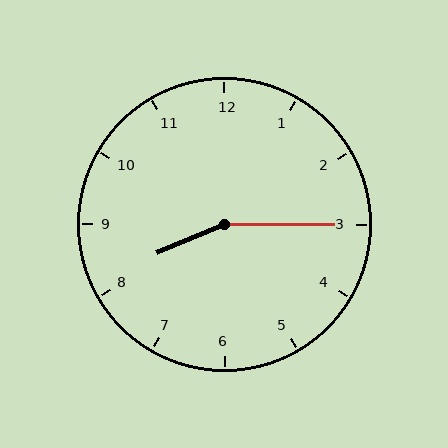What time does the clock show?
8:15.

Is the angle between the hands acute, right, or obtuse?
It is obtuse.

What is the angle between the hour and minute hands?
Approximately 158 degrees.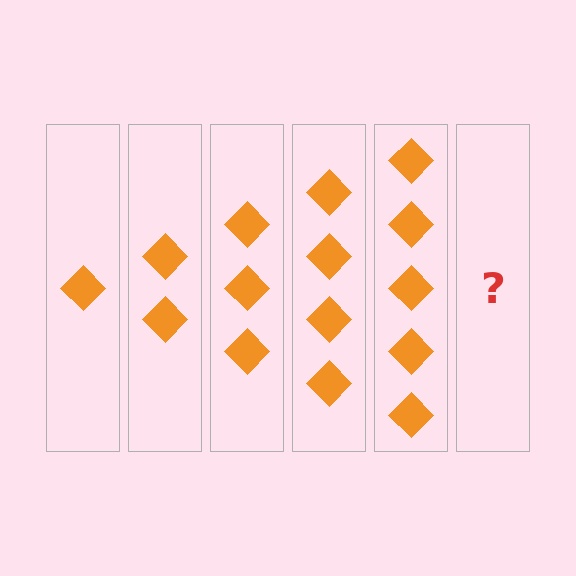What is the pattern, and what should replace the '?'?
The pattern is that each step adds one more diamond. The '?' should be 6 diamonds.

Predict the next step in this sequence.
The next step is 6 diamonds.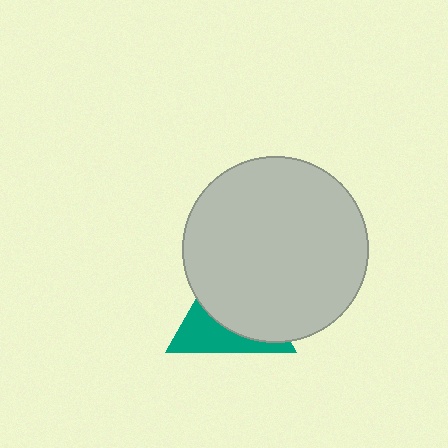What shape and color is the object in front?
The object in front is a light gray circle.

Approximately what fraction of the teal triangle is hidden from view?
Roughly 62% of the teal triangle is hidden behind the light gray circle.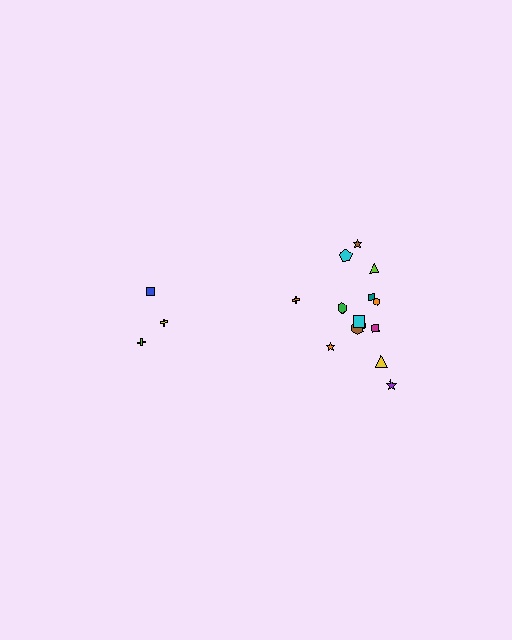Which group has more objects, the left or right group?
The right group.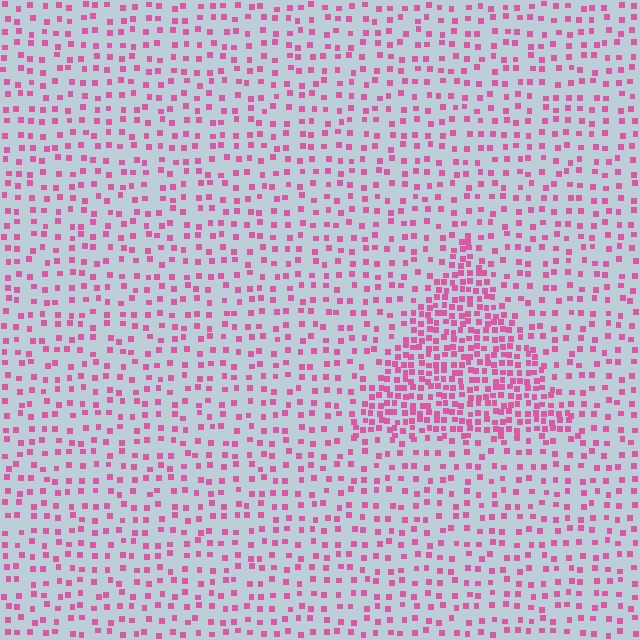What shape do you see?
I see a triangle.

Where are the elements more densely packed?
The elements are more densely packed inside the triangle boundary.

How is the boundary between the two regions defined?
The boundary is defined by a change in element density (approximately 2.4x ratio). All elements are the same color, size, and shape.